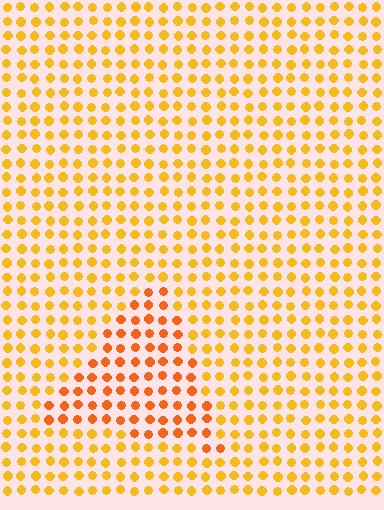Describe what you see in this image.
The image is filled with small yellow elements in a uniform arrangement. A triangle-shaped region is visible where the elements are tinted to a slightly different hue, forming a subtle color boundary.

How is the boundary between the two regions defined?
The boundary is defined purely by a slight shift in hue (about 25 degrees). Spacing, size, and orientation are identical on both sides.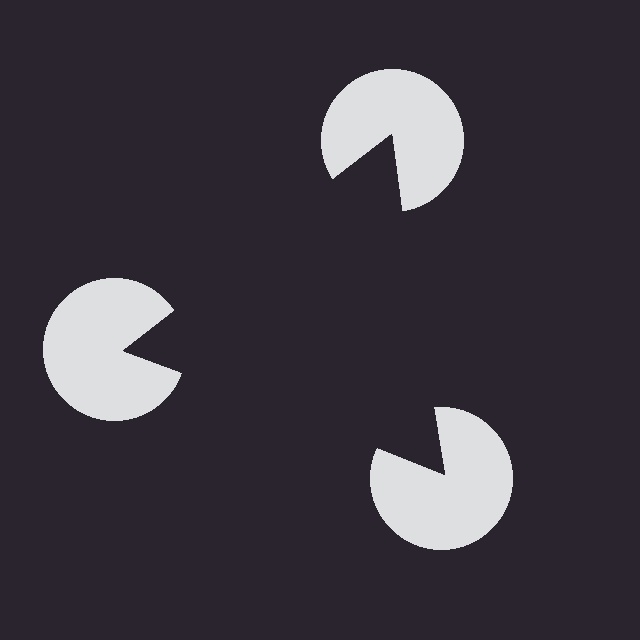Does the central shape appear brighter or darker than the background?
It typically appears slightly darker than the background, even though no actual brightness change is drawn.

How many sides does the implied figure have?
3 sides.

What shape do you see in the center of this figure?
An illusory triangle — its edges are inferred from the aligned wedge cuts in the pac-man discs, not physically drawn.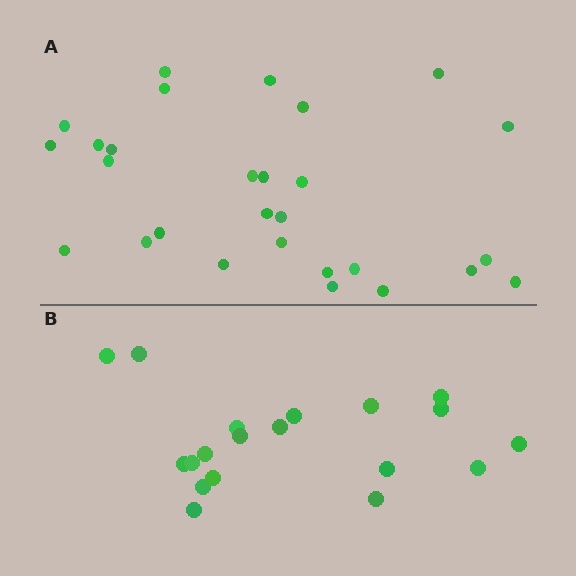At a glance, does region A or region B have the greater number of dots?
Region A (the top region) has more dots.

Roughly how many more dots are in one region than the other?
Region A has roughly 8 or so more dots than region B.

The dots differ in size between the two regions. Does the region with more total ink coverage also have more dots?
No. Region B has more total ink coverage because its dots are larger, but region A actually contains more individual dots. Total area can be misleading — the number of items is what matters here.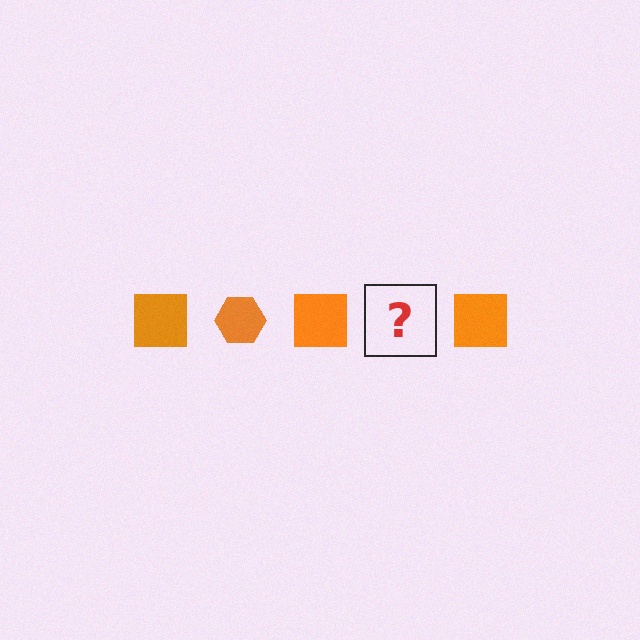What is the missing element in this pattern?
The missing element is an orange hexagon.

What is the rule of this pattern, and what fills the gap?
The rule is that the pattern cycles through square, hexagon shapes in orange. The gap should be filled with an orange hexagon.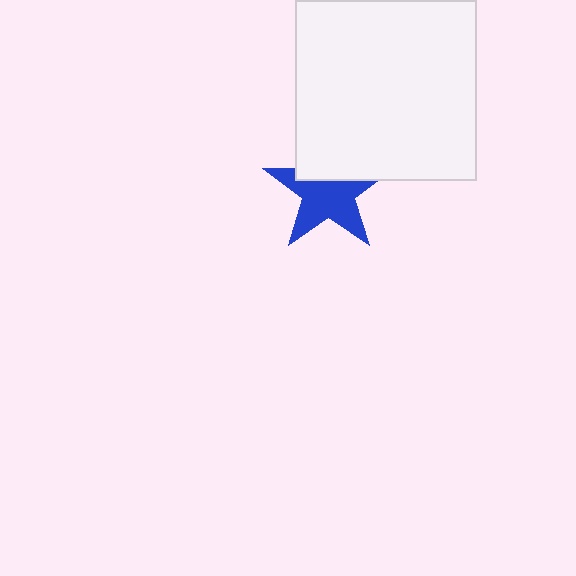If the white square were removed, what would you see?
You would see the complete blue star.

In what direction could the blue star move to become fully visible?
The blue star could move down. That would shift it out from behind the white square entirely.